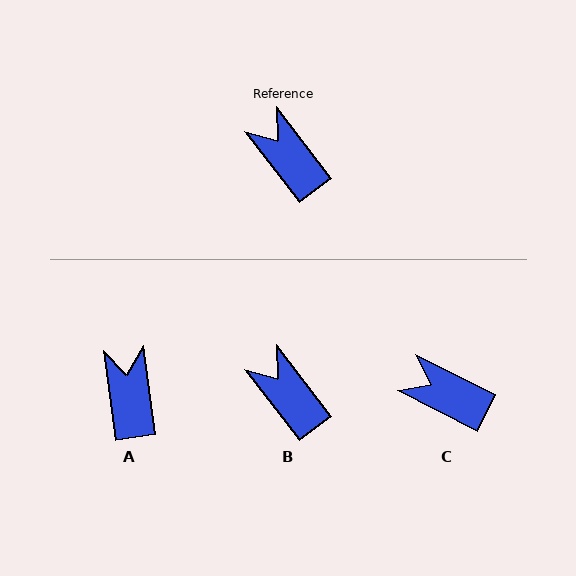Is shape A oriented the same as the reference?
No, it is off by about 30 degrees.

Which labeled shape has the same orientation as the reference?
B.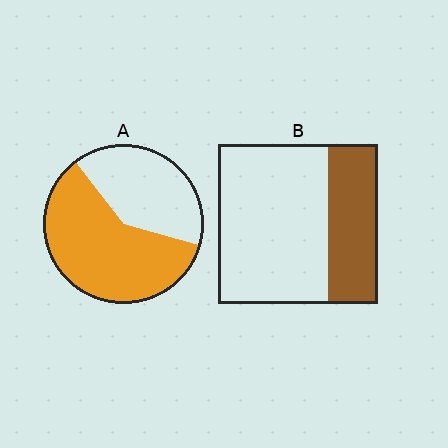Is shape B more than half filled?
No.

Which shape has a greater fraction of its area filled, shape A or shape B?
Shape A.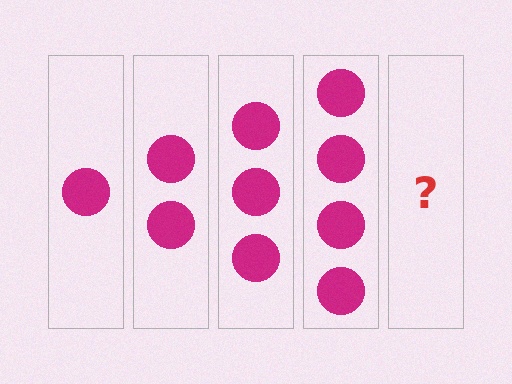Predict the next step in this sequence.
The next step is 5 circles.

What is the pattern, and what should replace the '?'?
The pattern is that each step adds one more circle. The '?' should be 5 circles.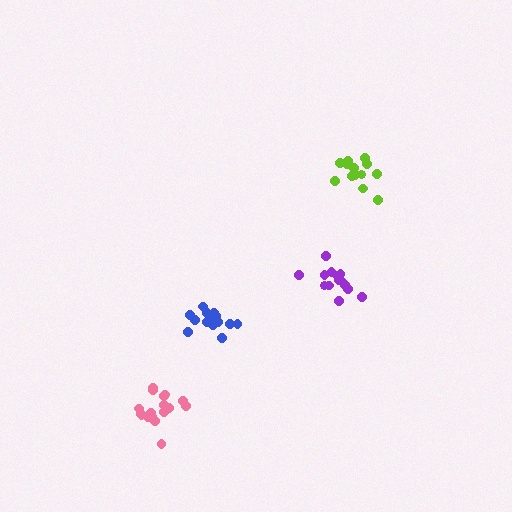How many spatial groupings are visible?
There are 4 spatial groupings.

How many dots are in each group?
Group 1: 15 dots, Group 2: 14 dots, Group 3: 17 dots, Group 4: 14 dots (60 total).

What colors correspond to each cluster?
The clusters are colored: blue, purple, pink, lime.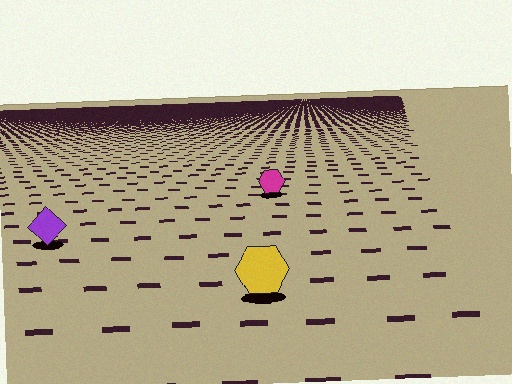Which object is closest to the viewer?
The yellow hexagon is closest. The texture marks near it are larger and more spread out.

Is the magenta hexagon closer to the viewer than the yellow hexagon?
No. The yellow hexagon is closer — you can tell from the texture gradient: the ground texture is coarser near it.